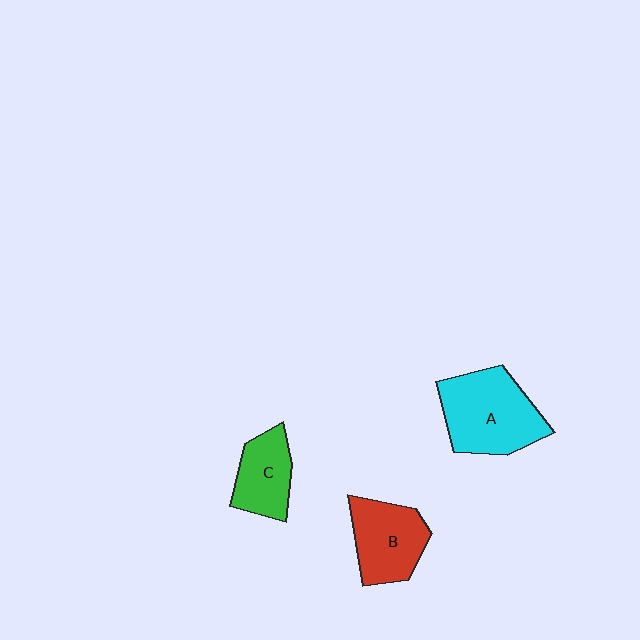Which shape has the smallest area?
Shape C (green).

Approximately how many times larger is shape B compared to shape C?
Approximately 1.2 times.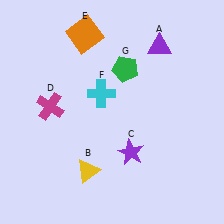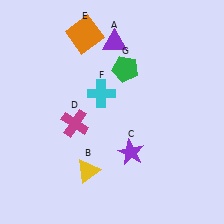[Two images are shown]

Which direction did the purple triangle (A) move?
The purple triangle (A) moved left.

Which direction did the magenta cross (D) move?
The magenta cross (D) moved right.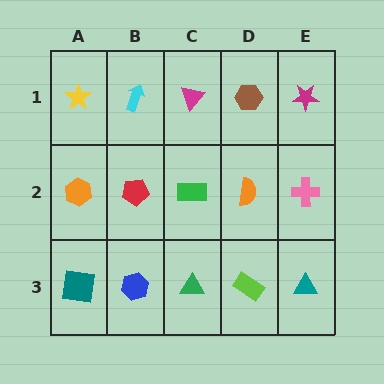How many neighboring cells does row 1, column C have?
3.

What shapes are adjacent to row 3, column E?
A pink cross (row 2, column E), a lime rectangle (row 3, column D).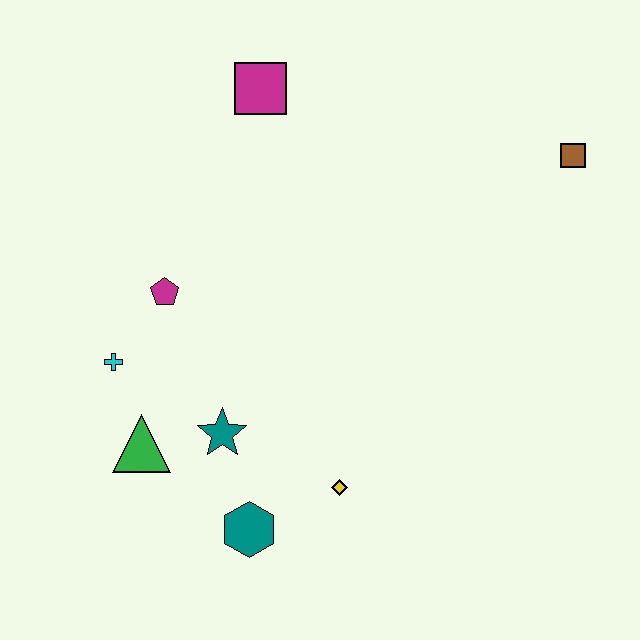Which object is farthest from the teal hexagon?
The brown square is farthest from the teal hexagon.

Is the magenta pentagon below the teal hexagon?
No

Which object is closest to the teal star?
The green triangle is closest to the teal star.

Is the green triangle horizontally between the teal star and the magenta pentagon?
No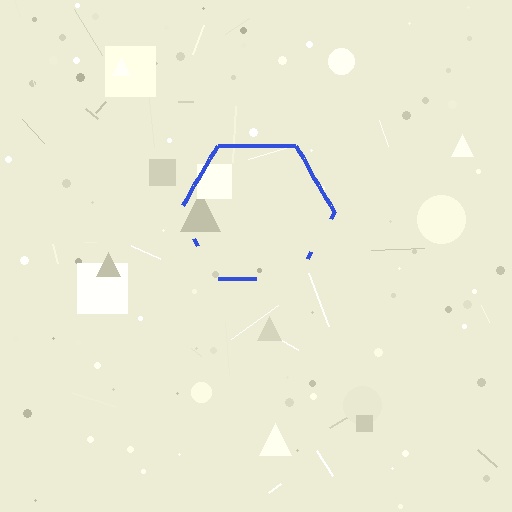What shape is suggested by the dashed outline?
The dashed outline suggests a hexagon.